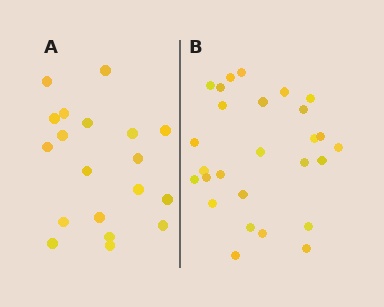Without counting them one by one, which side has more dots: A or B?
Region B (the right region) has more dots.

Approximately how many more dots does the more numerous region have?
Region B has roughly 8 or so more dots than region A.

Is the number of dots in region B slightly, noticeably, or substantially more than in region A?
Region B has noticeably more, but not dramatically so. The ratio is roughly 1.4 to 1.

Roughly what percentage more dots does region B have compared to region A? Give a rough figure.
About 40% more.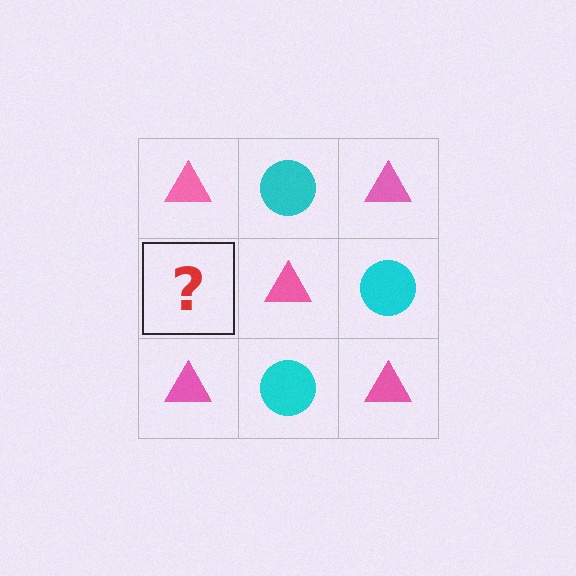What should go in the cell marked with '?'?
The missing cell should contain a cyan circle.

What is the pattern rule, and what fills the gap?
The rule is that it alternates pink triangle and cyan circle in a checkerboard pattern. The gap should be filled with a cyan circle.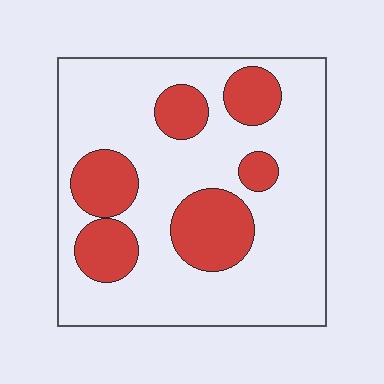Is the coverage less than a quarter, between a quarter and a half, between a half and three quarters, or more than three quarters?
Between a quarter and a half.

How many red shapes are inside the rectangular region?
6.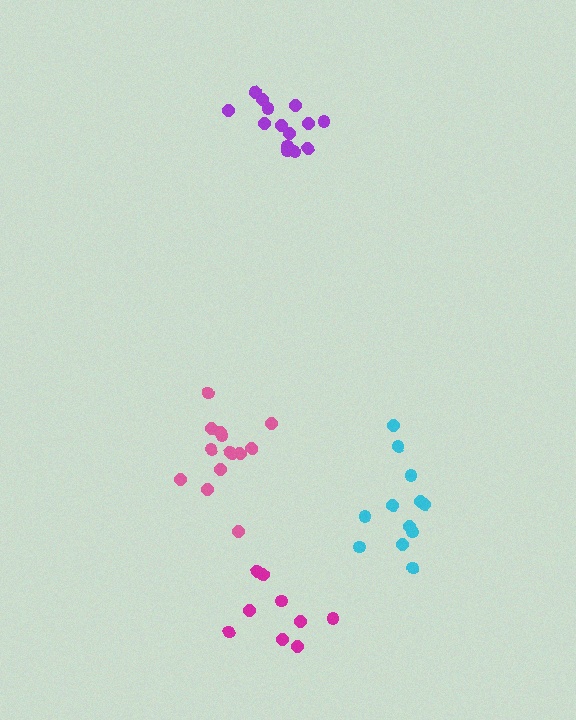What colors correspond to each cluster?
The clusters are colored: cyan, purple, magenta, pink.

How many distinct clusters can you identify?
There are 4 distinct clusters.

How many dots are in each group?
Group 1: 12 dots, Group 2: 14 dots, Group 3: 9 dots, Group 4: 14 dots (49 total).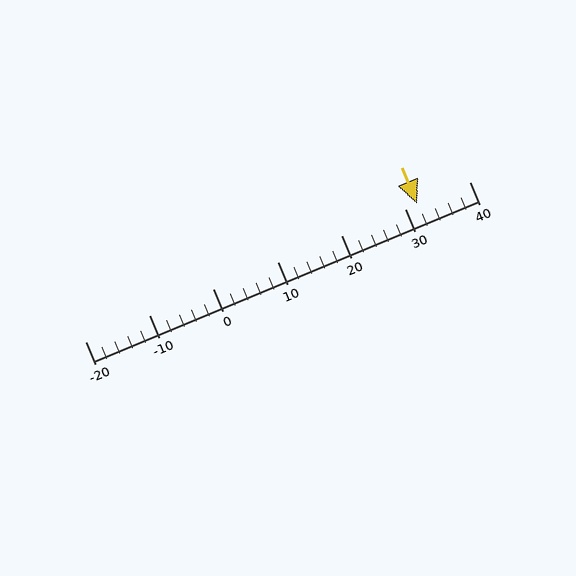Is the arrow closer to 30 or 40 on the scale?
The arrow is closer to 30.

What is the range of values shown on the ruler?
The ruler shows values from -20 to 40.